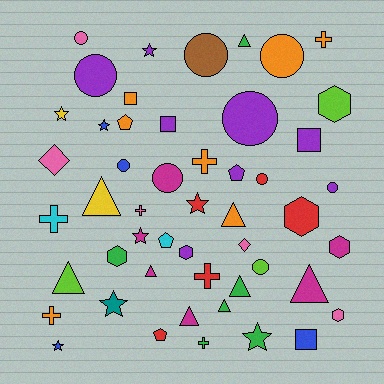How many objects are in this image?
There are 50 objects.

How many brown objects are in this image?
There is 1 brown object.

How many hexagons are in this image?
There are 6 hexagons.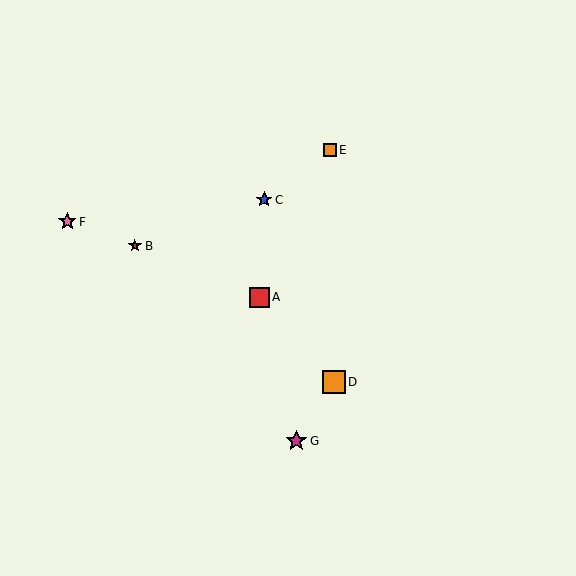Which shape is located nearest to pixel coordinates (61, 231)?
The pink star (labeled F) at (67, 222) is nearest to that location.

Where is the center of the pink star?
The center of the pink star is at (67, 222).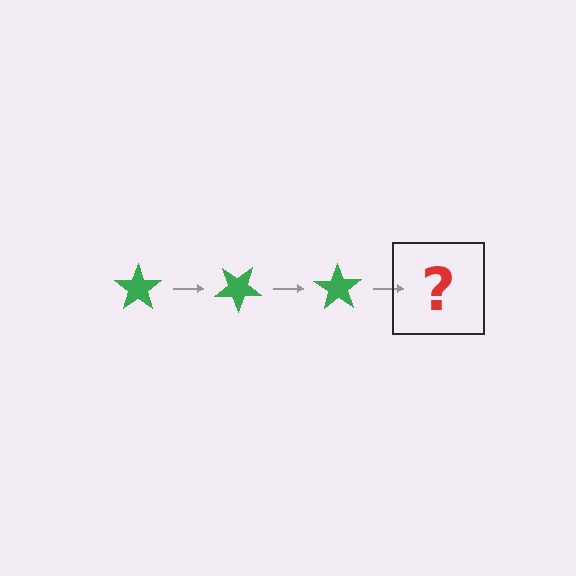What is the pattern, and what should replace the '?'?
The pattern is that the star rotates 35 degrees each step. The '?' should be a green star rotated 105 degrees.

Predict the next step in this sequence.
The next step is a green star rotated 105 degrees.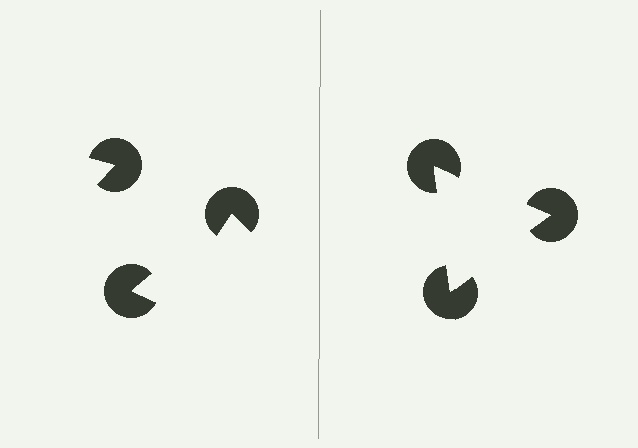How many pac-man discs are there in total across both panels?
6 — 3 on each side.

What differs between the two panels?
The pac-man discs are positioned identically on both sides; only the wedge orientations differ. On the right they align to a triangle; on the left they are misaligned.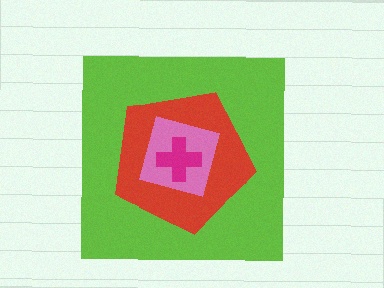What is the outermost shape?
The lime square.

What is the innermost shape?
The magenta cross.